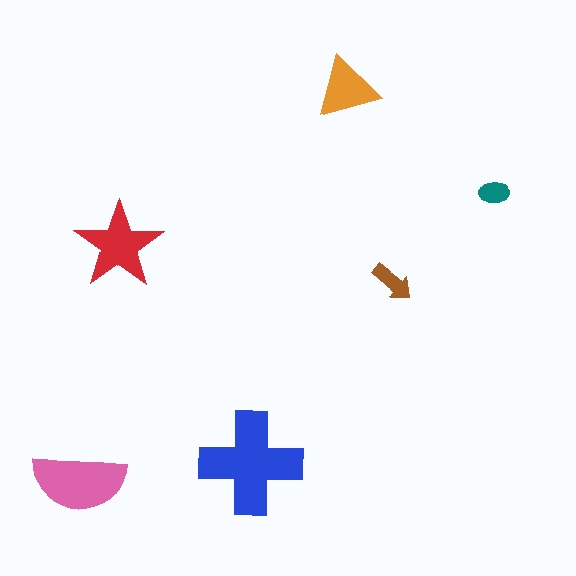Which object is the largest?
The blue cross.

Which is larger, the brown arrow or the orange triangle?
The orange triangle.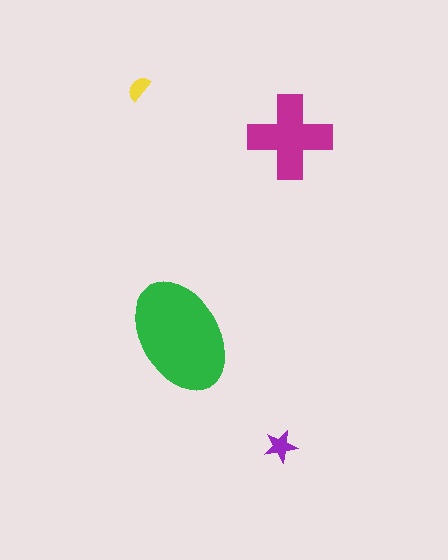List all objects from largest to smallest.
The green ellipse, the magenta cross, the purple star, the yellow semicircle.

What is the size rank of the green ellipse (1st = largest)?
1st.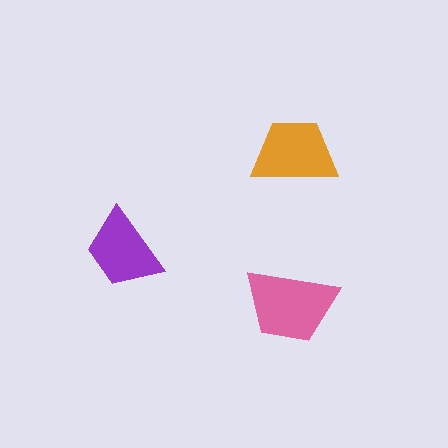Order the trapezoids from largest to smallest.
the pink one, the orange one, the purple one.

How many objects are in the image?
There are 3 objects in the image.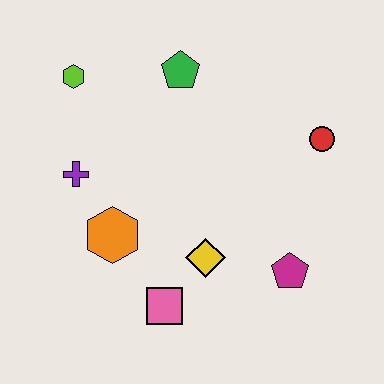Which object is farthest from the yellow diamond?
The lime hexagon is farthest from the yellow diamond.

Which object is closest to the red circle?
The magenta pentagon is closest to the red circle.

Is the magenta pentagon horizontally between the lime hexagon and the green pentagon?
No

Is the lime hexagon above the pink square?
Yes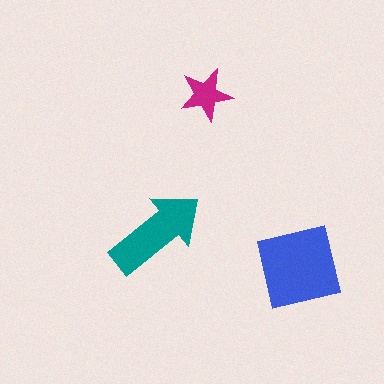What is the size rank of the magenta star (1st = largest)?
3rd.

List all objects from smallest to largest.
The magenta star, the teal arrow, the blue square.